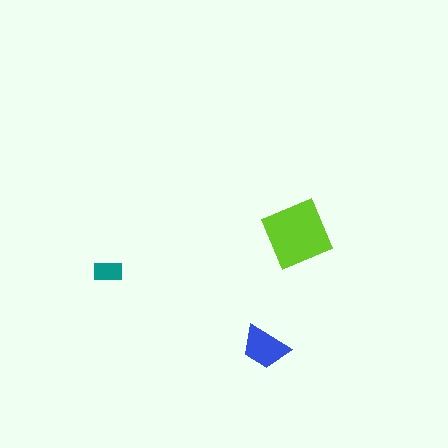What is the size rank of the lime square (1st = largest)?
1st.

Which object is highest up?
The lime square is topmost.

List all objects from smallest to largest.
The teal rectangle, the blue trapezoid, the lime square.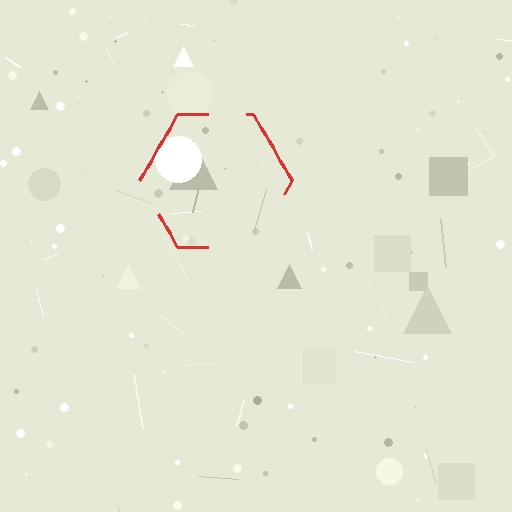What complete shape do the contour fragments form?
The contour fragments form a hexagon.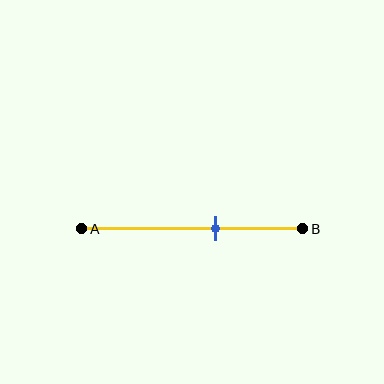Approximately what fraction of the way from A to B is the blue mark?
The blue mark is approximately 60% of the way from A to B.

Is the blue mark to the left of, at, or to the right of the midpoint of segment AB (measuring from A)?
The blue mark is to the right of the midpoint of segment AB.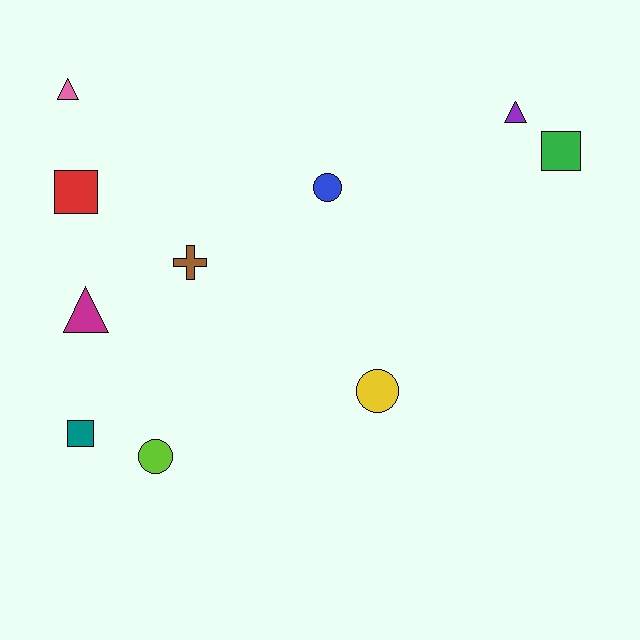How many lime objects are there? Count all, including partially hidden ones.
There is 1 lime object.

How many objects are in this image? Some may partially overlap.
There are 10 objects.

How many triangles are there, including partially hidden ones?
There are 3 triangles.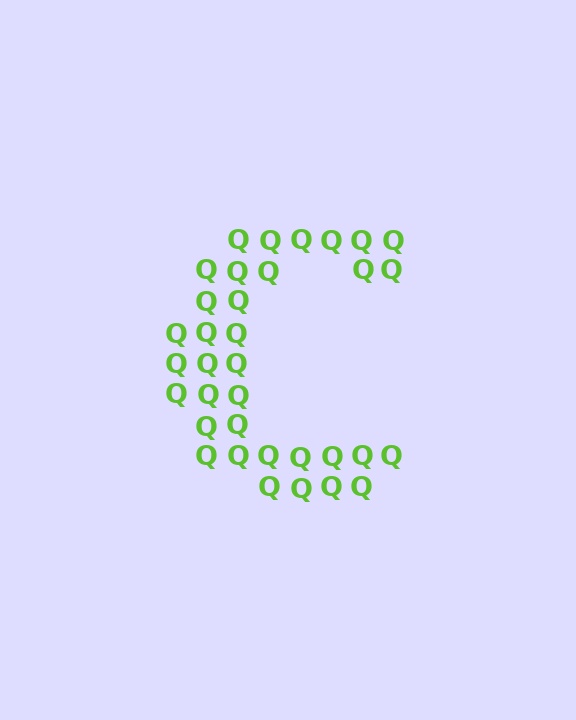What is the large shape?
The large shape is the letter C.